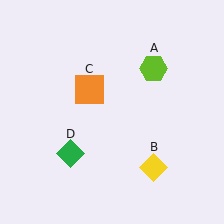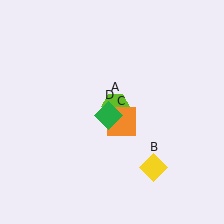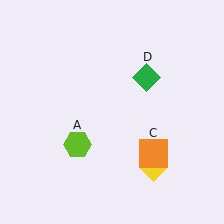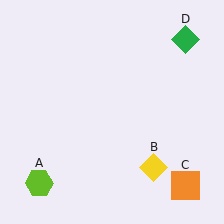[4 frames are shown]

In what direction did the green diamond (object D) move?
The green diamond (object D) moved up and to the right.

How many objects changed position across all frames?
3 objects changed position: lime hexagon (object A), orange square (object C), green diamond (object D).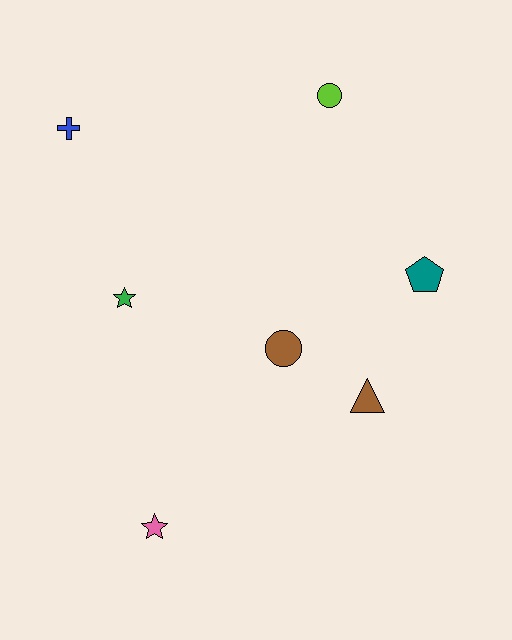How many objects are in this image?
There are 7 objects.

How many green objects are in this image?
There is 1 green object.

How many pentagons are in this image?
There is 1 pentagon.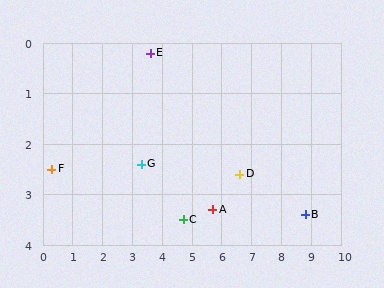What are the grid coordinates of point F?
Point F is at approximately (0.3, 2.5).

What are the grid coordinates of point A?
Point A is at approximately (5.7, 3.3).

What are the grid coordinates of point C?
Point C is at approximately (4.7, 3.5).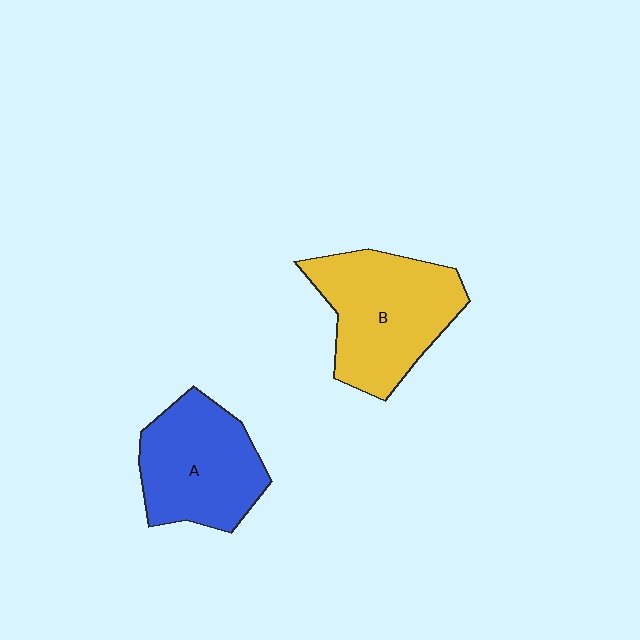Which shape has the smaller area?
Shape A (blue).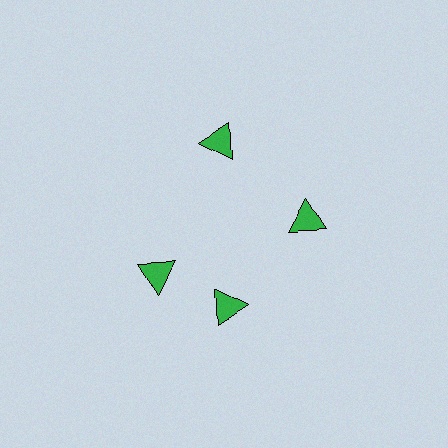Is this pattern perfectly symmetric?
No. The 4 green triangles are arranged in a ring, but one element near the 9 o'clock position is rotated out of alignment along the ring, breaking the 4-fold rotational symmetry.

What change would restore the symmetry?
The symmetry would be restored by rotating it back into even spacing with its neighbors so that all 4 triangles sit at equal angles and equal distance from the center.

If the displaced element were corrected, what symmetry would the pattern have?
It would have 4-fold rotational symmetry — the pattern would map onto itself every 90 degrees.